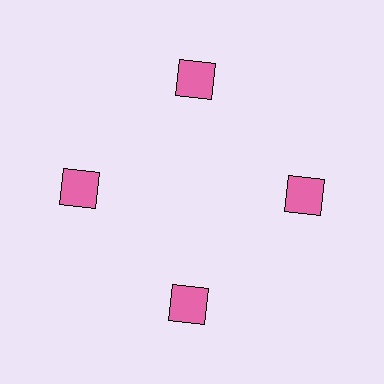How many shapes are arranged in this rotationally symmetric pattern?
There are 4 shapes, arranged in 4 groups of 1.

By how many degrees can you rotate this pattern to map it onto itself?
The pattern maps onto itself every 90 degrees of rotation.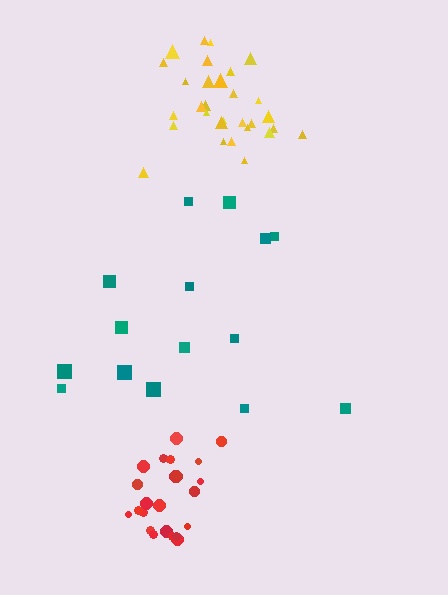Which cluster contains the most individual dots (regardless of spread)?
Yellow (30).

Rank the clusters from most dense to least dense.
red, yellow, teal.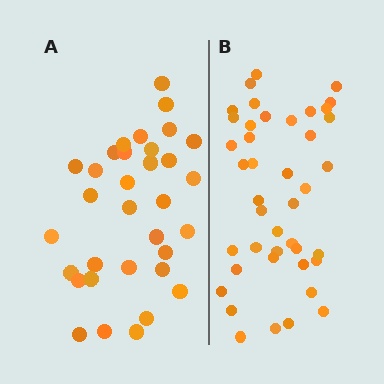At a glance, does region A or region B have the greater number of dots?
Region B (the right region) has more dots.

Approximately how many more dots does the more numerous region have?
Region B has roughly 8 or so more dots than region A.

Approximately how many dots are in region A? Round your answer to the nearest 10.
About 30 dots. (The exact count is 33, which rounds to 30.)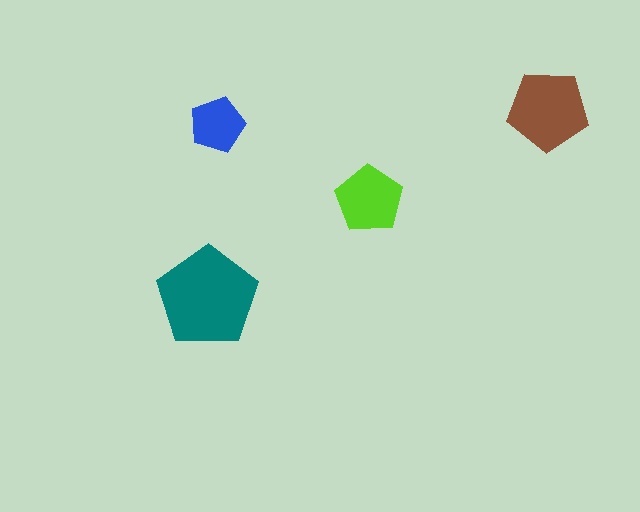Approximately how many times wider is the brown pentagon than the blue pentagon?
About 1.5 times wider.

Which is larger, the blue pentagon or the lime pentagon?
The lime one.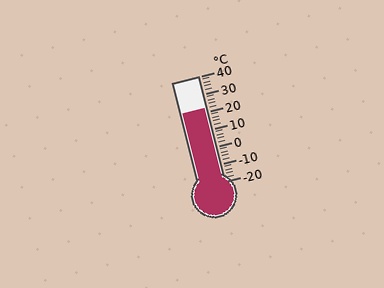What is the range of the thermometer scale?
The thermometer scale ranges from -20°C to 40°C.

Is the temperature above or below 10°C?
The temperature is above 10°C.